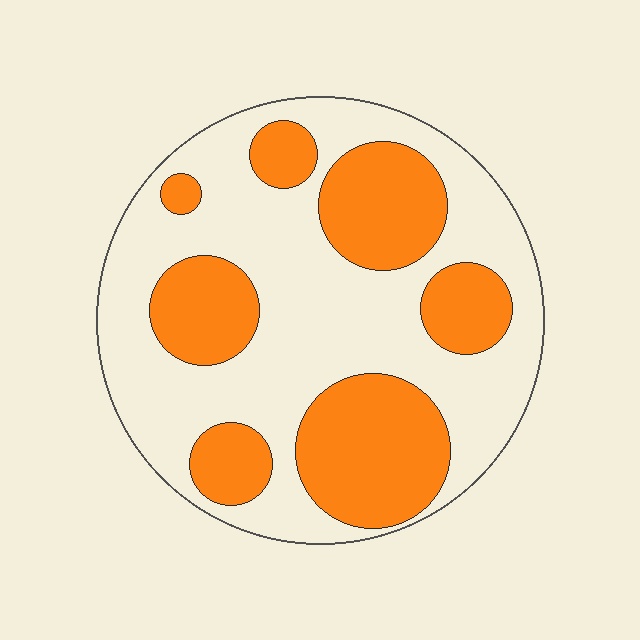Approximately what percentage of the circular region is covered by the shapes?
Approximately 40%.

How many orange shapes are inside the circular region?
7.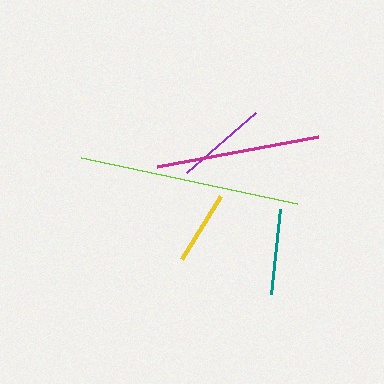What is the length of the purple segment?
The purple segment is approximately 91 pixels long.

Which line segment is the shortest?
The yellow line is the shortest at approximately 74 pixels.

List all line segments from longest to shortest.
From longest to shortest: lime, magenta, purple, teal, yellow.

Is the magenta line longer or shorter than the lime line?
The lime line is longer than the magenta line.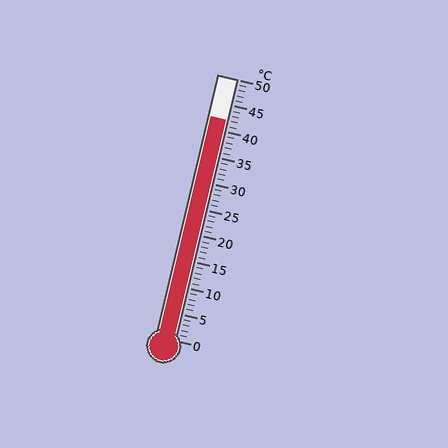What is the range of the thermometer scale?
The thermometer scale ranges from 0°C to 50°C.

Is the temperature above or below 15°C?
The temperature is above 15°C.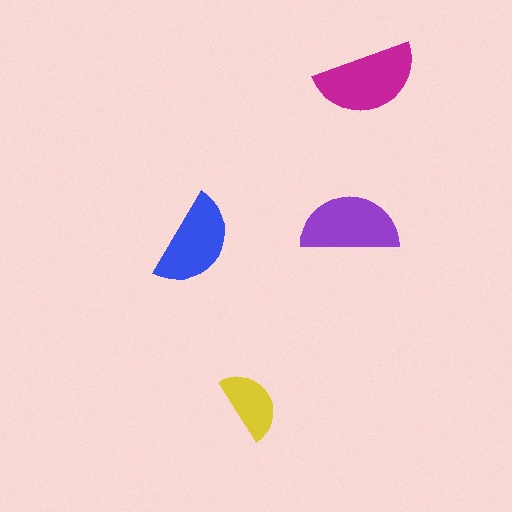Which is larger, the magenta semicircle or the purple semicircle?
The magenta one.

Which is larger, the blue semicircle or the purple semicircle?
The purple one.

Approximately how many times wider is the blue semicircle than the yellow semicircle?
About 1.5 times wider.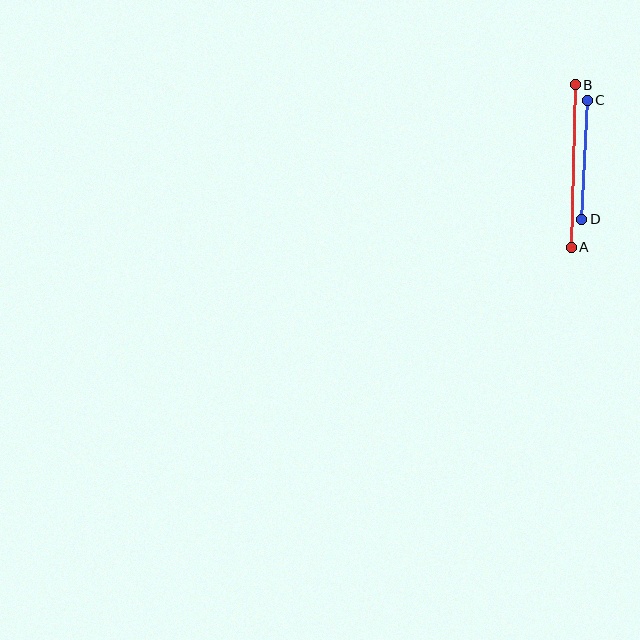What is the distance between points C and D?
The distance is approximately 119 pixels.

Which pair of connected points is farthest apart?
Points A and B are farthest apart.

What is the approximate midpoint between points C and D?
The midpoint is at approximately (584, 160) pixels.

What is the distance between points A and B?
The distance is approximately 163 pixels.